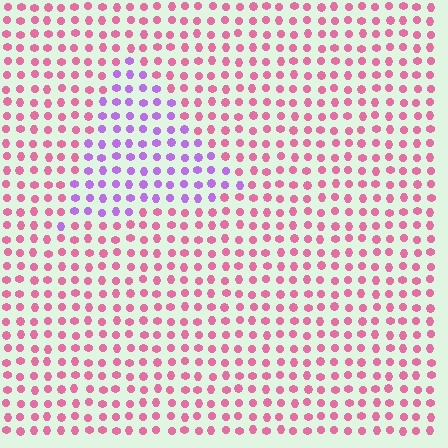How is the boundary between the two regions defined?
The boundary is defined purely by a slight shift in hue (about 55 degrees). Spacing, size, and orientation are identical on both sides.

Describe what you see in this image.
The image is filled with small pink elements in a uniform arrangement. A triangle-shaped region is visible where the elements are tinted to a slightly different hue, forming a subtle color boundary.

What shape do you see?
I see a triangle.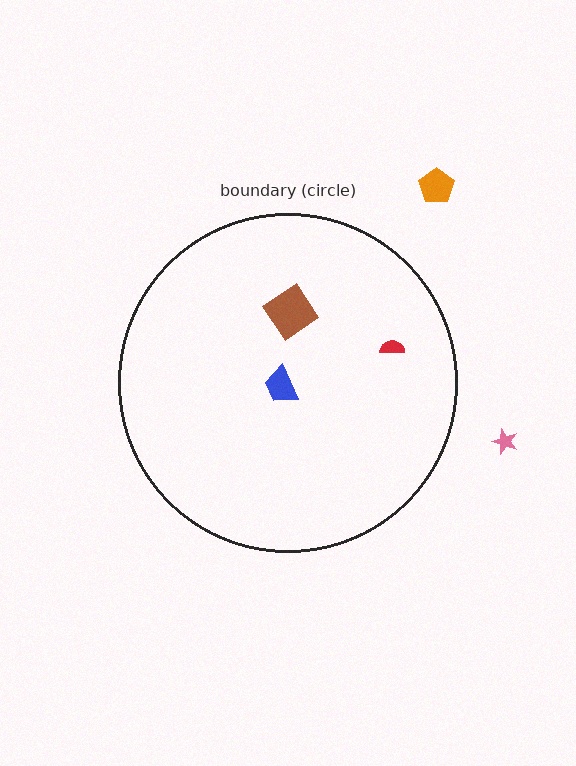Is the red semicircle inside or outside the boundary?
Inside.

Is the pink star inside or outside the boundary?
Outside.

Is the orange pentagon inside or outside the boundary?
Outside.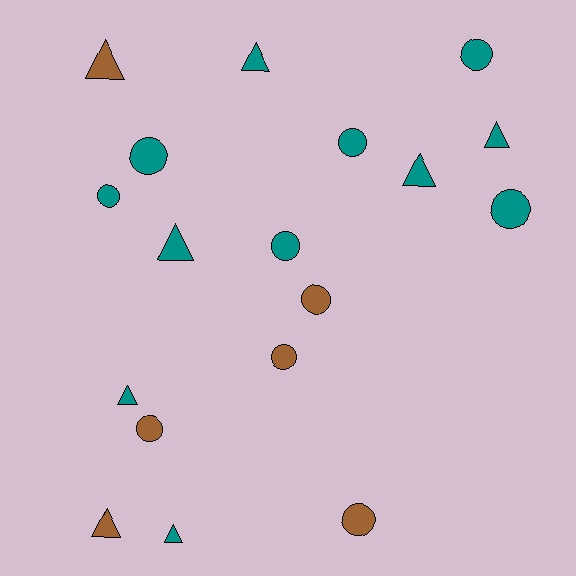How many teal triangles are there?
There are 6 teal triangles.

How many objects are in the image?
There are 18 objects.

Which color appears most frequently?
Teal, with 12 objects.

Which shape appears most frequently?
Circle, with 10 objects.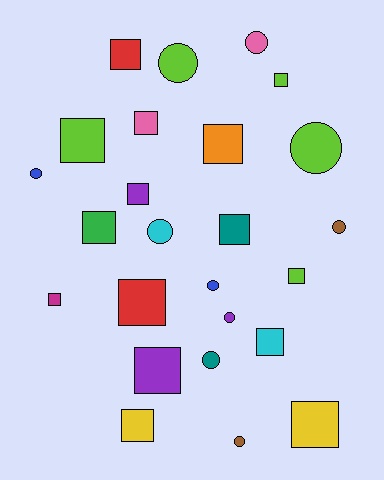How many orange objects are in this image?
There is 1 orange object.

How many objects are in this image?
There are 25 objects.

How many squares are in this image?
There are 15 squares.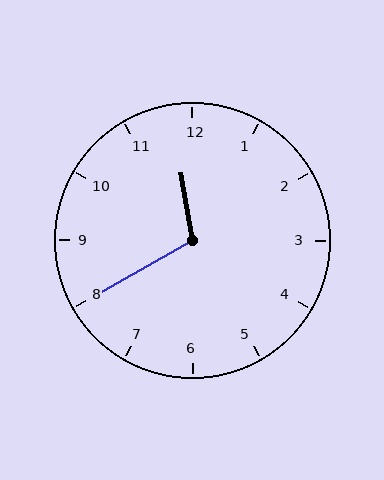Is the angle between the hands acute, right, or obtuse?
It is obtuse.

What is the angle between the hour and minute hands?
Approximately 110 degrees.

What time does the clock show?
11:40.